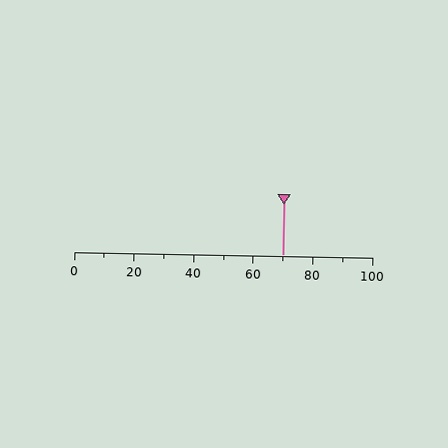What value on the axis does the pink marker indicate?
The marker indicates approximately 70.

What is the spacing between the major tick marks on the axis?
The major ticks are spaced 20 apart.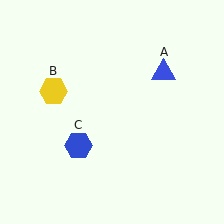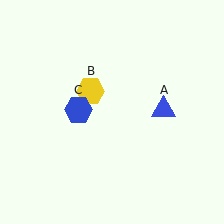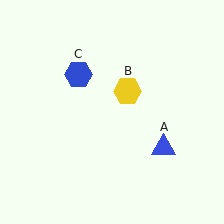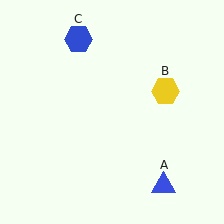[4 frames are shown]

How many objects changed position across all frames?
3 objects changed position: blue triangle (object A), yellow hexagon (object B), blue hexagon (object C).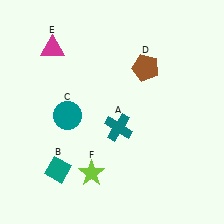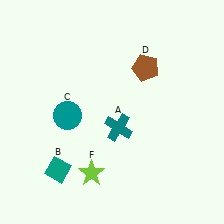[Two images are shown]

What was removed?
The magenta triangle (E) was removed in Image 2.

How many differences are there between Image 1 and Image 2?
There is 1 difference between the two images.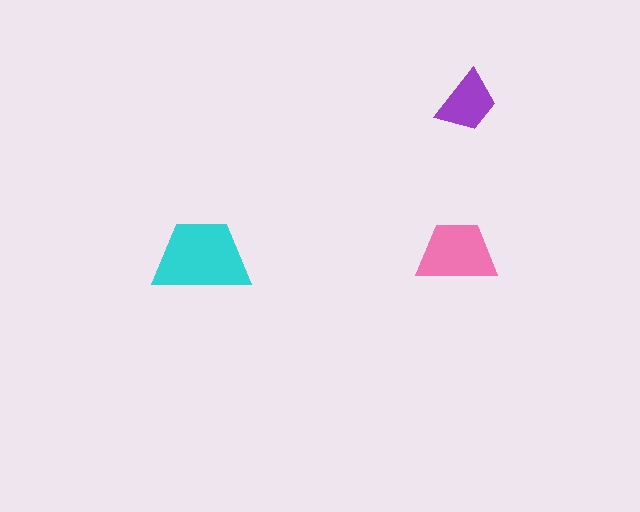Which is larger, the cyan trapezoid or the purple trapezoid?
The cyan one.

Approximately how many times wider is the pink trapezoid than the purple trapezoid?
About 1.5 times wider.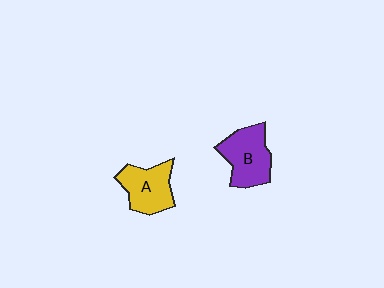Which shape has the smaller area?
Shape A (yellow).